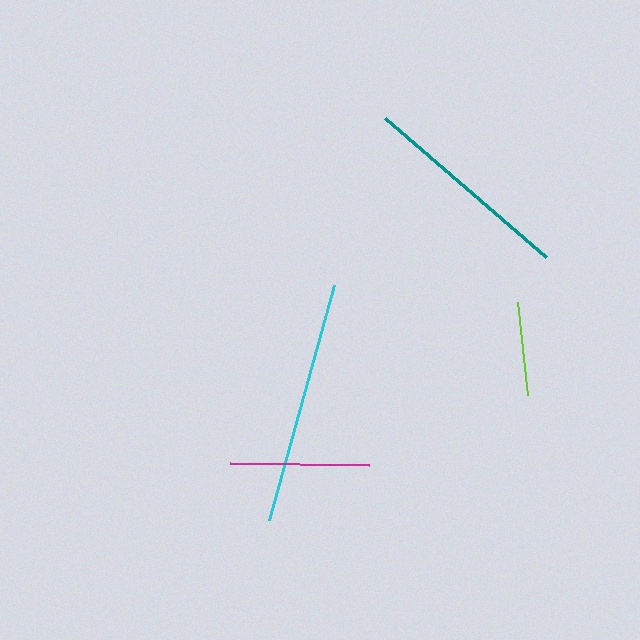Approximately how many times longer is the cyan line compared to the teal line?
The cyan line is approximately 1.1 times the length of the teal line.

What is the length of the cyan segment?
The cyan segment is approximately 244 pixels long.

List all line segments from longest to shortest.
From longest to shortest: cyan, teal, magenta, lime.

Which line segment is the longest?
The cyan line is the longest at approximately 244 pixels.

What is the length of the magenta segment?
The magenta segment is approximately 138 pixels long.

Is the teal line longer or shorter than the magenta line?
The teal line is longer than the magenta line.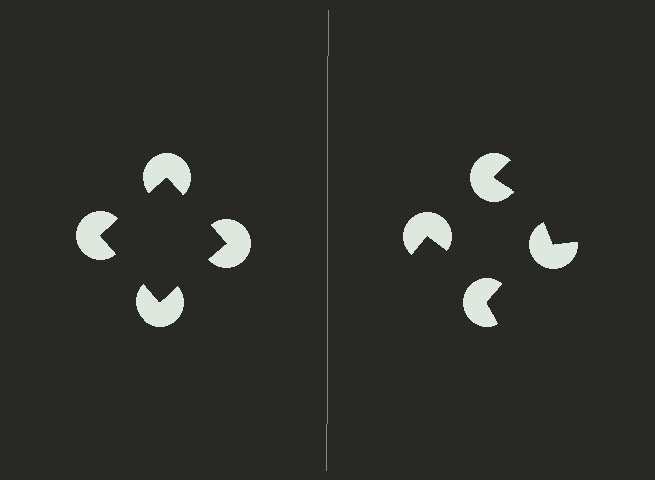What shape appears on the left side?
An illusory square.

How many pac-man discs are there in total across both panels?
8 — 4 on each side.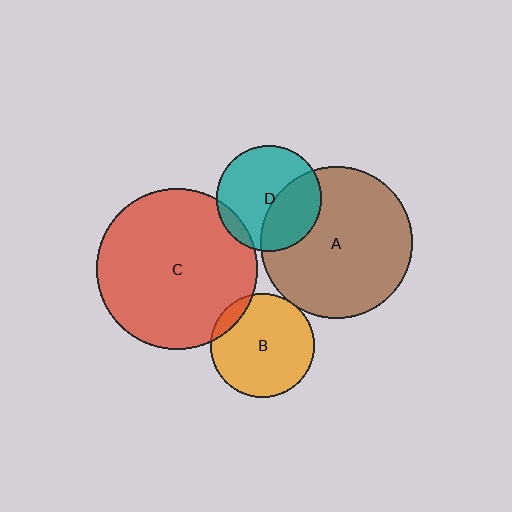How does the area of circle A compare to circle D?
Approximately 2.1 times.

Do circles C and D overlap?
Yes.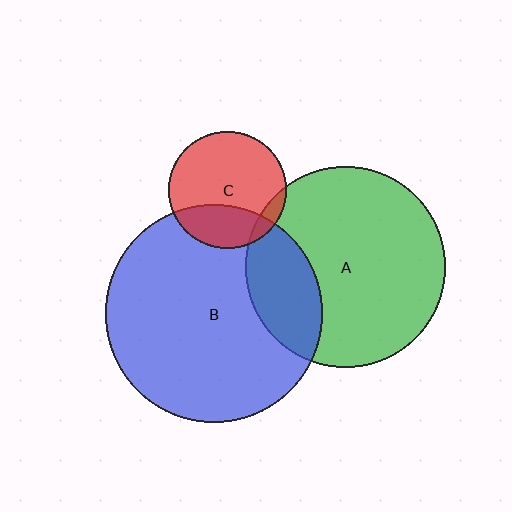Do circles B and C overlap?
Yes.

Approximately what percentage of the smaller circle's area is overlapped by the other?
Approximately 30%.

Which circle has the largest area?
Circle B (blue).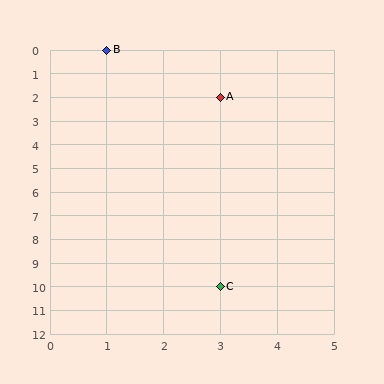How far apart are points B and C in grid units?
Points B and C are 2 columns and 10 rows apart (about 10.2 grid units diagonally).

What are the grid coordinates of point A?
Point A is at grid coordinates (3, 2).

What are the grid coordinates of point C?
Point C is at grid coordinates (3, 10).